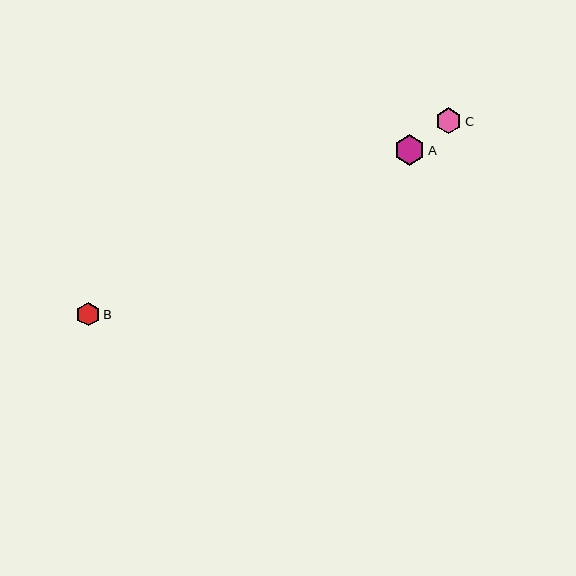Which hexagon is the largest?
Hexagon A is the largest with a size of approximately 31 pixels.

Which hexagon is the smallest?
Hexagon B is the smallest with a size of approximately 24 pixels.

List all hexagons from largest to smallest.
From largest to smallest: A, C, B.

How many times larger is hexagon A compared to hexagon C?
Hexagon A is approximately 1.2 times the size of hexagon C.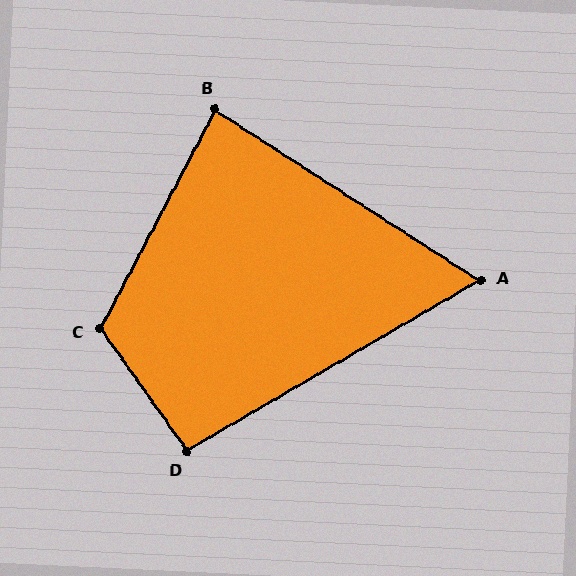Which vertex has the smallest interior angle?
A, at approximately 63 degrees.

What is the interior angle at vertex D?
Approximately 95 degrees (approximately right).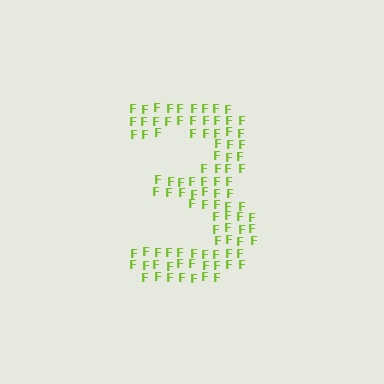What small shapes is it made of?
It is made of small letter F's.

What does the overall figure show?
The overall figure shows the digit 3.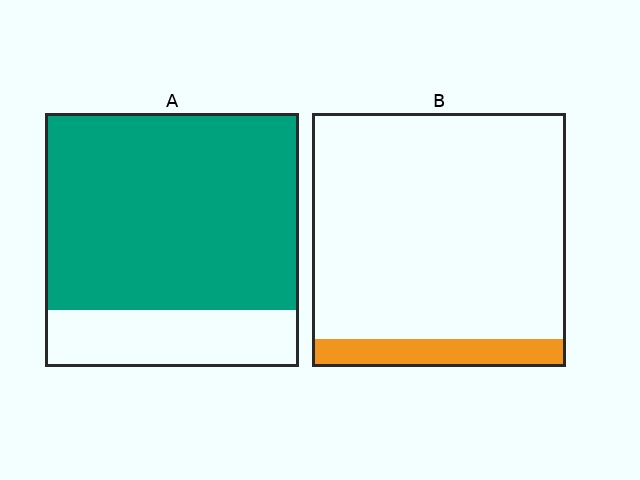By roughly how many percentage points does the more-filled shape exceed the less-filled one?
By roughly 65 percentage points (A over B).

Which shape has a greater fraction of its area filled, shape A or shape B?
Shape A.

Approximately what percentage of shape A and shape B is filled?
A is approximately 80% and B is approximately 10%.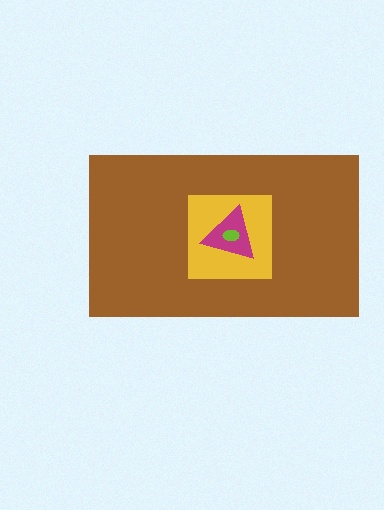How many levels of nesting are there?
4.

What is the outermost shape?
The brown rectangle.